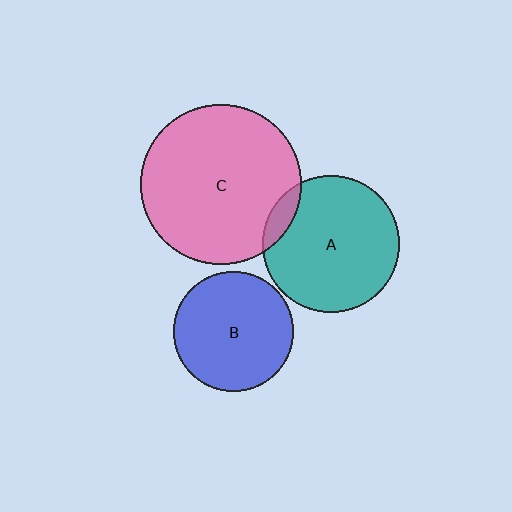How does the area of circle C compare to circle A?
Approximately 1.4 times.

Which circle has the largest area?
Circle C (pink).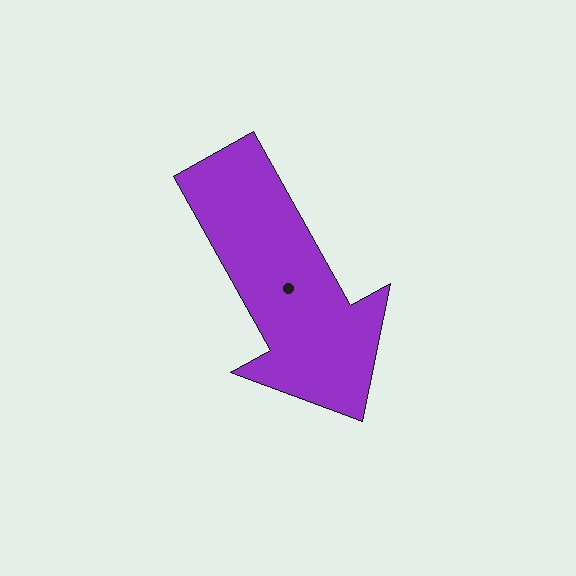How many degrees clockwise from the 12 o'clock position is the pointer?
Approximately 151 degrees.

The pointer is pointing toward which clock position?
Roughly 5 o'clock.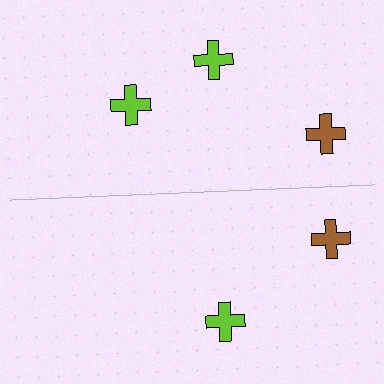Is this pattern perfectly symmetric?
No, the pattern is not perfectly symmetric. A lime cross is missing from the bottom side.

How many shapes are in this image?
There are 5 shapes in this image.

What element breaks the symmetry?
A lime cross is missing from the bottom side.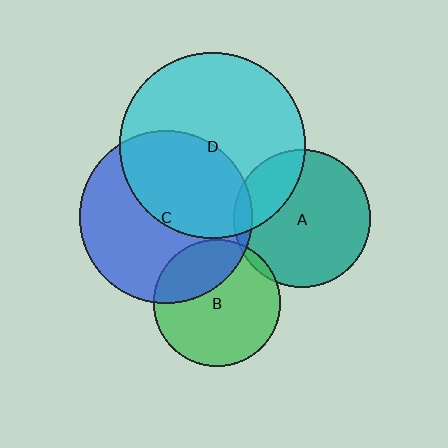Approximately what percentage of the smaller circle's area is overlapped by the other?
Approximately 5%.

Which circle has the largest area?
Circle D (cyan).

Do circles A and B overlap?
Yes.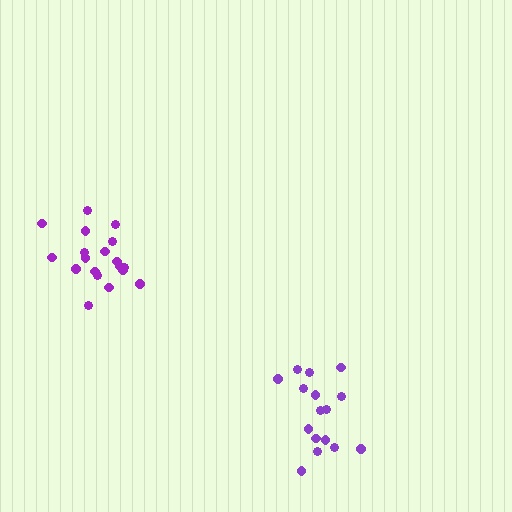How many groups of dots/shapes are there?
There are 2 groups.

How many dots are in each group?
Group 1: 16 dots, Group 2: 19 dots (35 total).